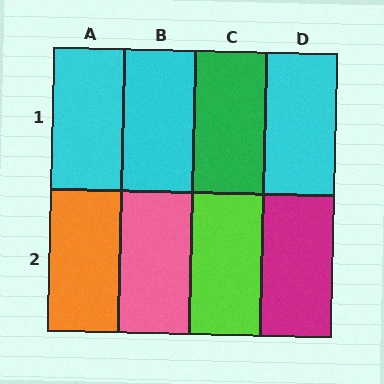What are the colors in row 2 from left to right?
Orange, pink, lime, magenta.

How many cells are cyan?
3 cells are cyan.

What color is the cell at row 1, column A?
Cyan.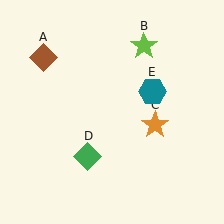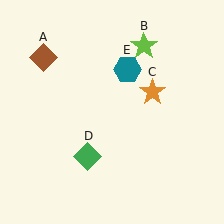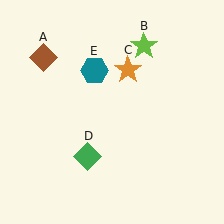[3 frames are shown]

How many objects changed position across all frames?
2 objects changed position: orange star (object C), teal hexagon (object E).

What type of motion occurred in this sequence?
The orange star (object C), teal hexagon (object E) rotated counterclockwise around the center of the scene.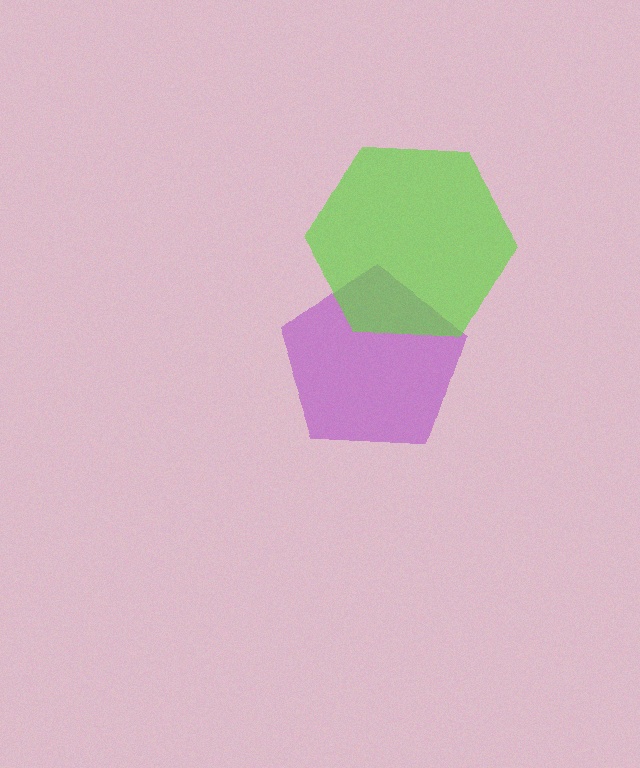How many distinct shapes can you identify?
There are 2 distinct shapes: a purple pentagon, a lime hexagon.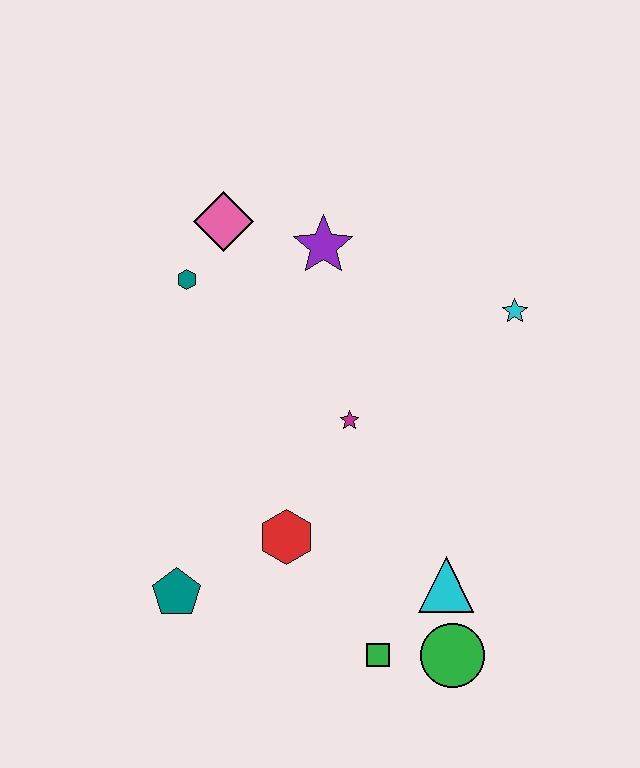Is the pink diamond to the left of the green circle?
Yes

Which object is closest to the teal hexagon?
The pink diamond is closest to the teal hexagon.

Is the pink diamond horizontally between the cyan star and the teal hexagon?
Yes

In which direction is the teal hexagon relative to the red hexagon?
The teal hexagon is above the red hexagon.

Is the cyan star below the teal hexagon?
Yes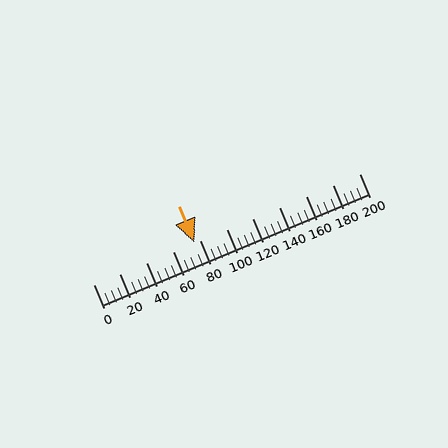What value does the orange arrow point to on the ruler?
The orange arrow points to approximately 76.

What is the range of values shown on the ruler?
The ruler shows values from 0 to 200.